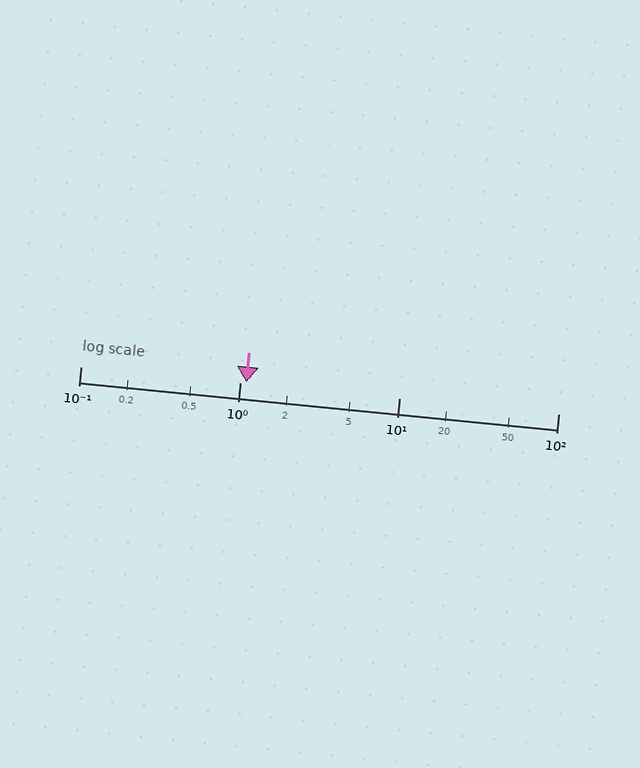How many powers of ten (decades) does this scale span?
The scale spans 3 decades, from 0.1 to 100.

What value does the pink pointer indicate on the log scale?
The pointer indicates approximately 1.1.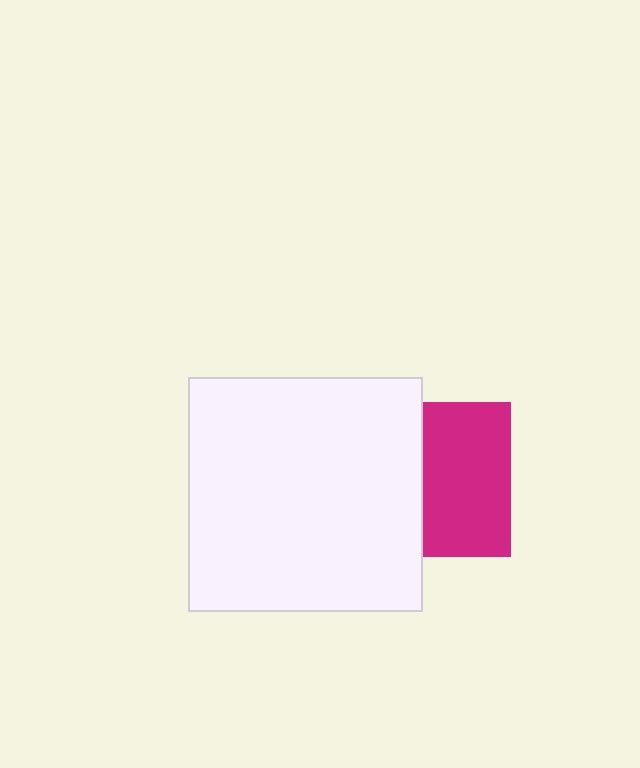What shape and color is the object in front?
The object in front is a white square.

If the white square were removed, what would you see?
You would see the complete magenta square.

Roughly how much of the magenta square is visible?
About half of it is visible (roughly 56%).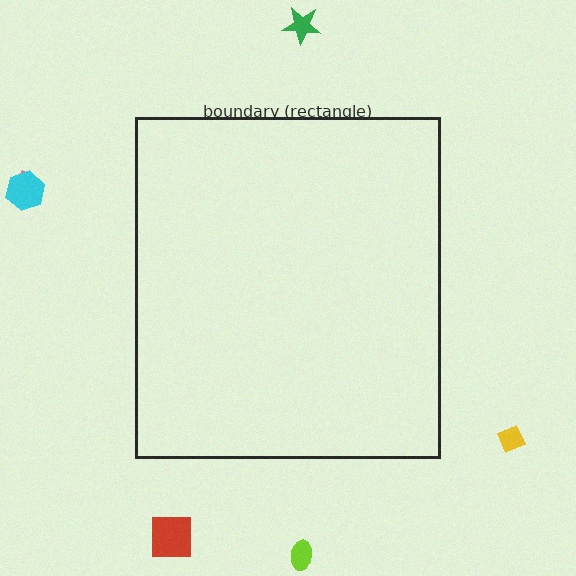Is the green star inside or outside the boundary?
Outside.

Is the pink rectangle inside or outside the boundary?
Outside.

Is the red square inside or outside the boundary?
Outside.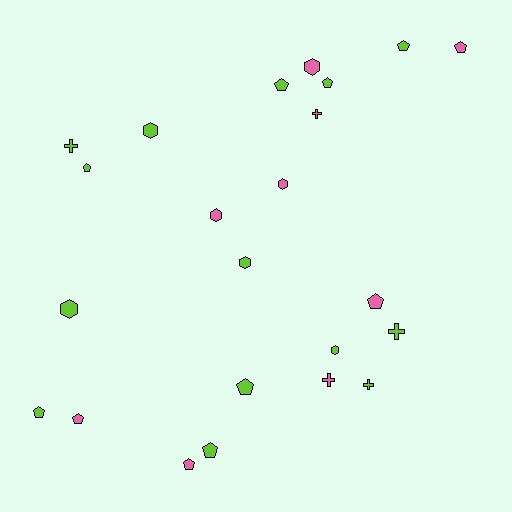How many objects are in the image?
There are 23 objects.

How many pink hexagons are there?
There are 3 pink hexagons.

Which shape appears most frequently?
Pentagon, with 11 objects.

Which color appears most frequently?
Lime, with 14 objects.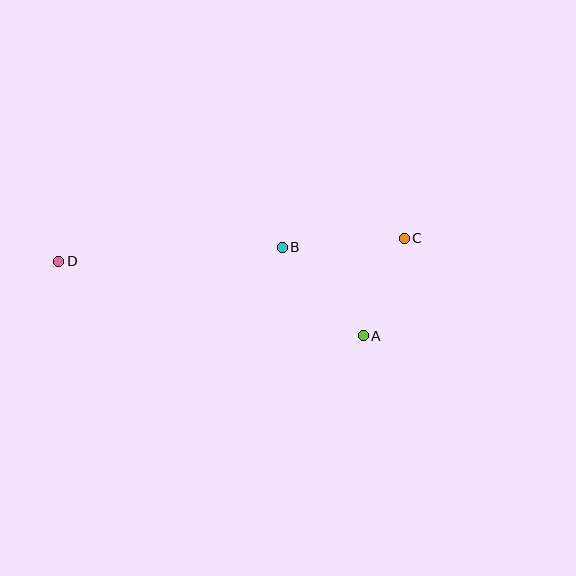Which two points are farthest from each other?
Points C and D are farthest from each other.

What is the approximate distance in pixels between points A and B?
The distance between A and B is approximately 120 pixels.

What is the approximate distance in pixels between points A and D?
The distance between A and D is approximately 314 pixels.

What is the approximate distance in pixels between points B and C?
The distance between B and C is approximately 122 pixels.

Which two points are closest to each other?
Points A and C are closest to each other.